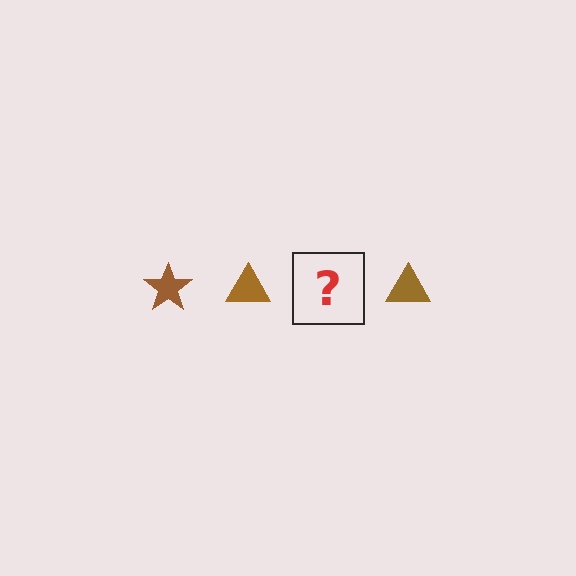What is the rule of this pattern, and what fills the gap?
The rule is that the pattern cycles through star, triangle shapes in brown. The gap should be filled with a brown star.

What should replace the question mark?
The question mark should be replaced with a brown star.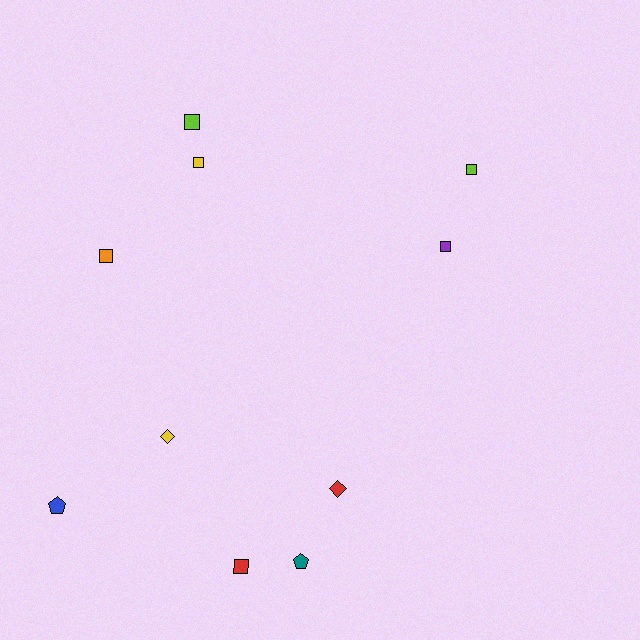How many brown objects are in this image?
There are no brown objects.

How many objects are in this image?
There are 10 objects.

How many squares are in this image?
There are 6 squares.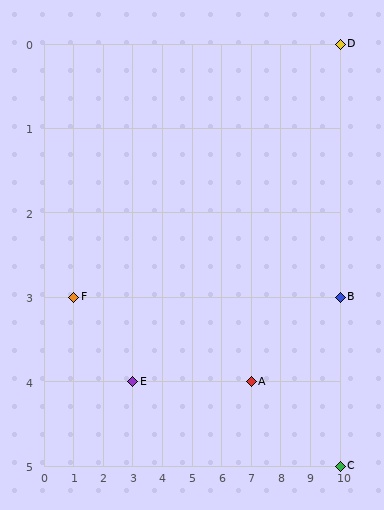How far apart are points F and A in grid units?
Points F and A are 6 columns and 1 row apart (about 6.1 grid units diagonally).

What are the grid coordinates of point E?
Point E is at grid coordinates (3, 4).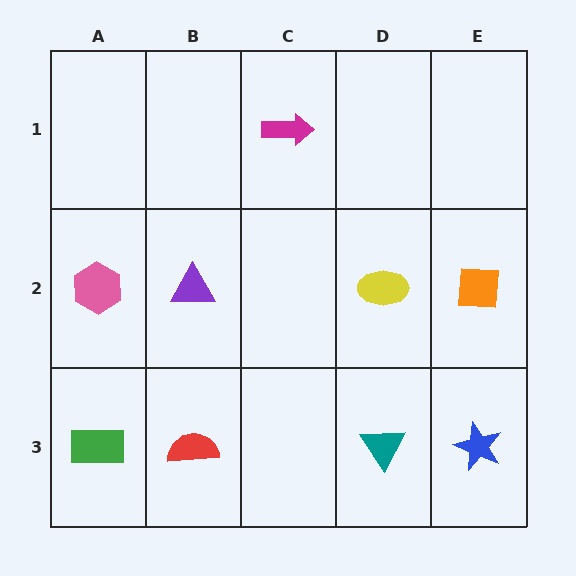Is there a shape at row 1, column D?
No, that cell is empty.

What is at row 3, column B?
A red semicircle.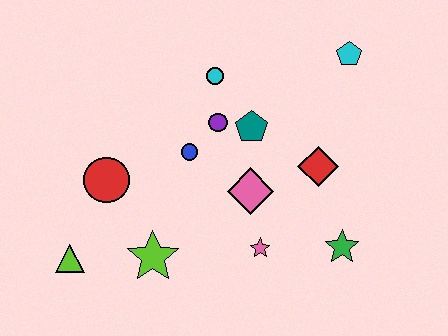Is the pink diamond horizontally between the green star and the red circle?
Yes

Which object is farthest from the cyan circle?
The lime triangle is farthest from the cyan circle.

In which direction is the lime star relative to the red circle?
The lime star is below the red circle.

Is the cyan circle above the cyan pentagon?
No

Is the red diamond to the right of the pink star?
Yes